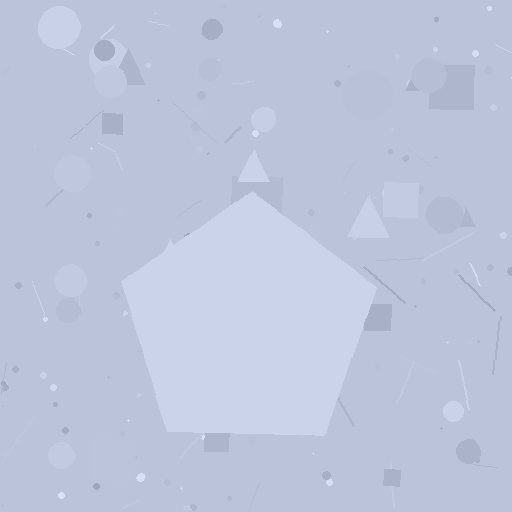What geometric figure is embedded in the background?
A pentagon is embedded in the background.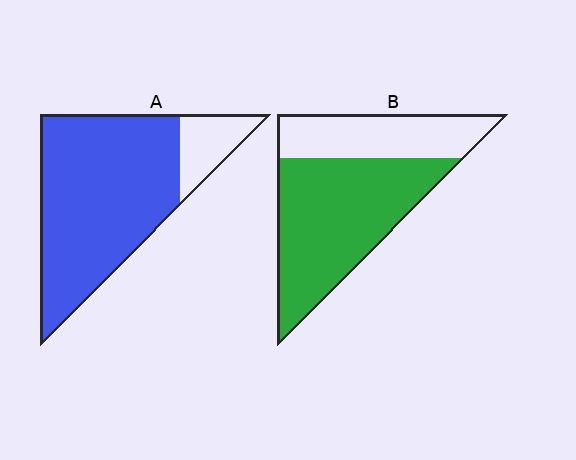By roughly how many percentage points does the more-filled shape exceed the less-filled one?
By roughly 20 percentage points (A over B).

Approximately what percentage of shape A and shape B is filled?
A is approximately 85% and B is approximately 65%.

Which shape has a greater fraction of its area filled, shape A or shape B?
Shape A.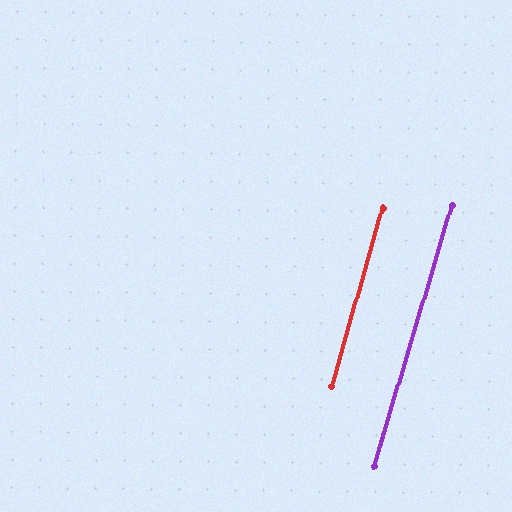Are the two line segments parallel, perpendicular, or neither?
Parallel — their directions differ by only 0.6°.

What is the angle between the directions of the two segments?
Approximately 1 degree.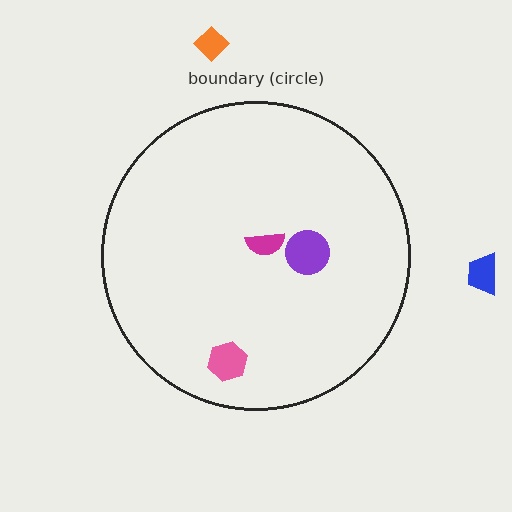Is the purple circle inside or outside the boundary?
Inside.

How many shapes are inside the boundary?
3 inside, 2 outside.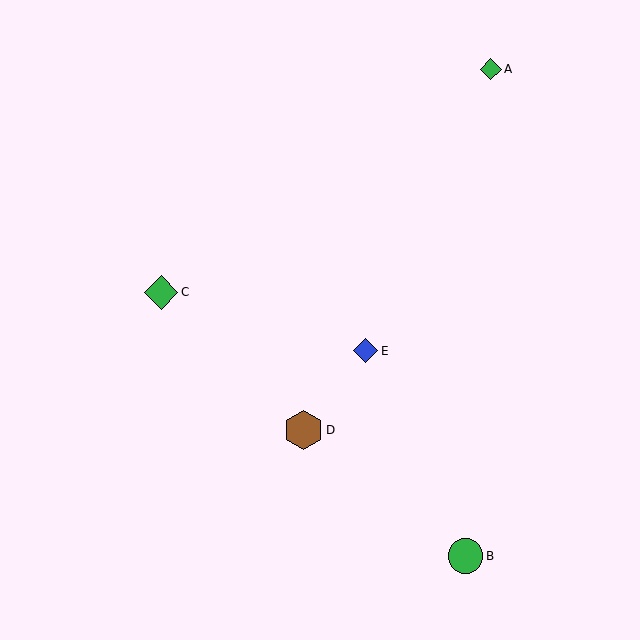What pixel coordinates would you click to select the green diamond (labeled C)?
Click at (161, 292) to select the green diamond C.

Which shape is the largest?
The brown hexagon (labeled D) is the largest.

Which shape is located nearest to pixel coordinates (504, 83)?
The green diamond (labeled A) at (491, 69) is nearest to that location.